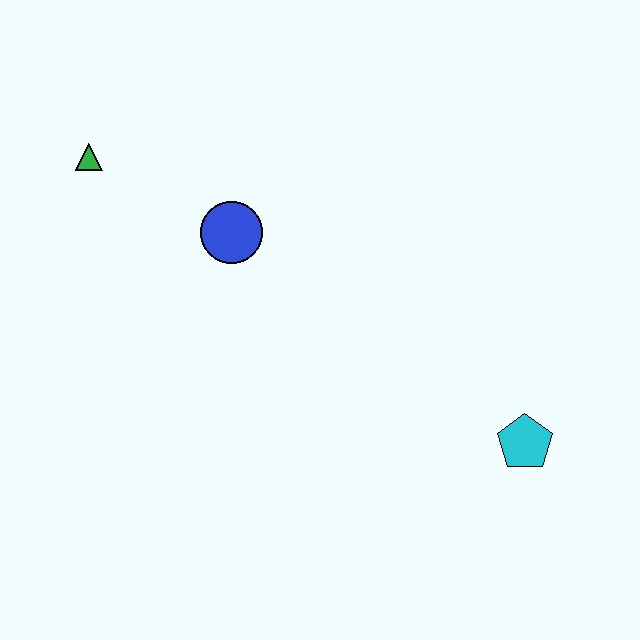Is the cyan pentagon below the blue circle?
Yes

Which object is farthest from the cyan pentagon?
The green triangle is farthest from the cyan pentagon.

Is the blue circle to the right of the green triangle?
Yes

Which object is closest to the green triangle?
The blue circle is closest to the green triangle.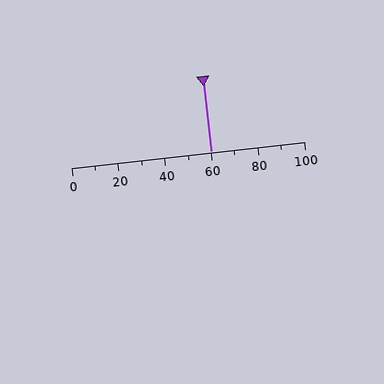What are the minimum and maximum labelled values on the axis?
The axis runs from 0 to 100.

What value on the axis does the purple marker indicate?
The marker indicates approximately 60.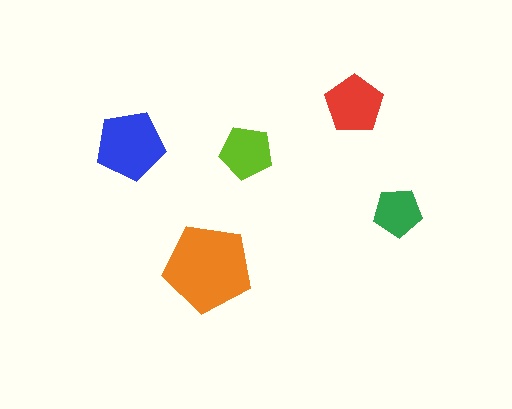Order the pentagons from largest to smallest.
the orange one, the blue one, the red one, the lime one, the green one.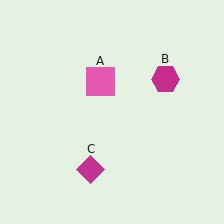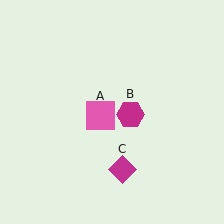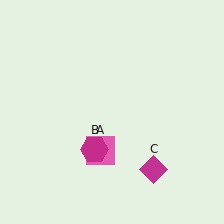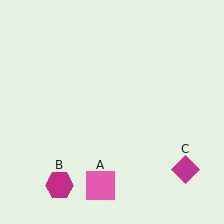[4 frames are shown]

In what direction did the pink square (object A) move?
The pink square (object A) moved down.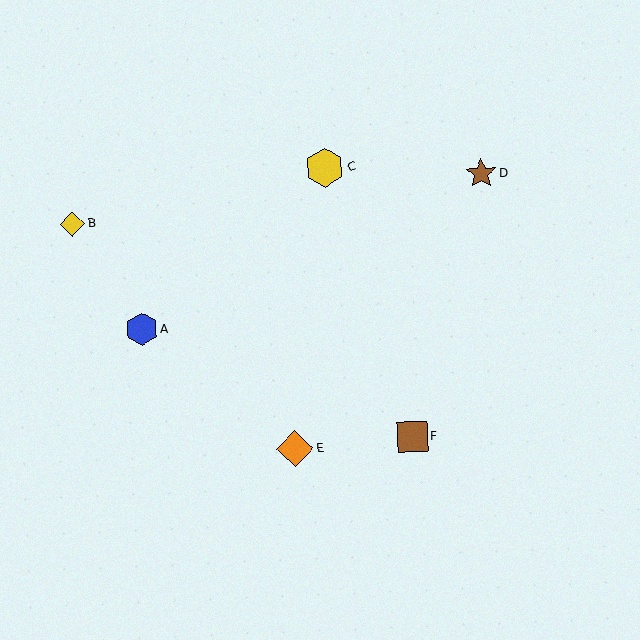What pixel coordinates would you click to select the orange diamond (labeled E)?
Click at (295, 449) to select the orange diamond E.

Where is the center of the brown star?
The center of the brown star is at (481, 174).